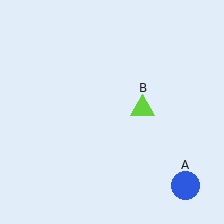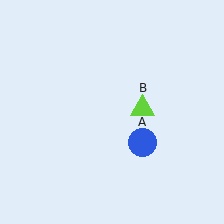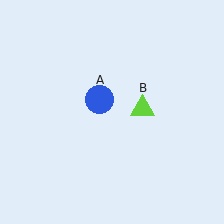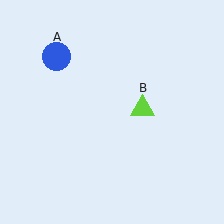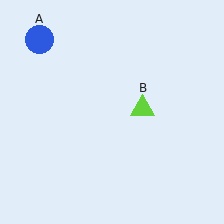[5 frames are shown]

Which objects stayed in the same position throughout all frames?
Lime triangle (object B) remained stationary.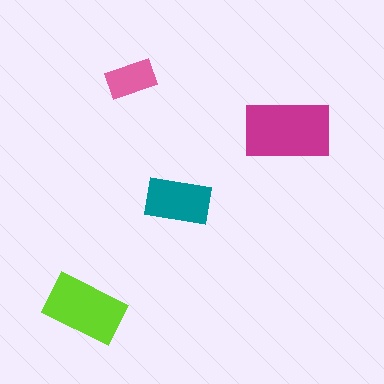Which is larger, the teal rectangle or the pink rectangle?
The teal one.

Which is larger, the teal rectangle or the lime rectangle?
The lime one.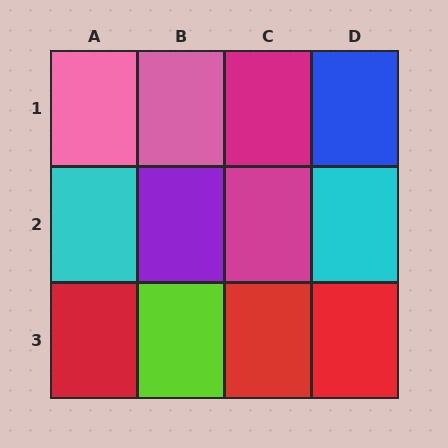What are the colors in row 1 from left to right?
Pink, pink, magenta, blue.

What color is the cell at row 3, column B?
Lime.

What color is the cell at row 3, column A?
Red.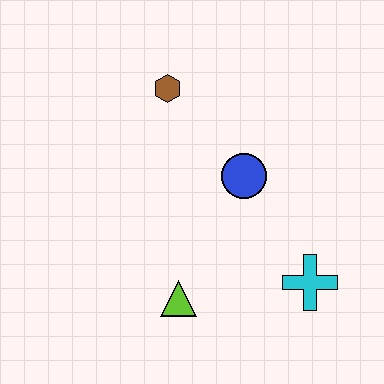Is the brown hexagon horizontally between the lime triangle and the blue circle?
No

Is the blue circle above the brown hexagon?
No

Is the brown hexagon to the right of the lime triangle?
No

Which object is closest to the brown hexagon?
The blue circle is closest to the brown hexagon.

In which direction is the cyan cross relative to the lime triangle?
The cyan cross is to the right of the lime triangle.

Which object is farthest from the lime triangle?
The brown hexagon is farthest from the lime triangle.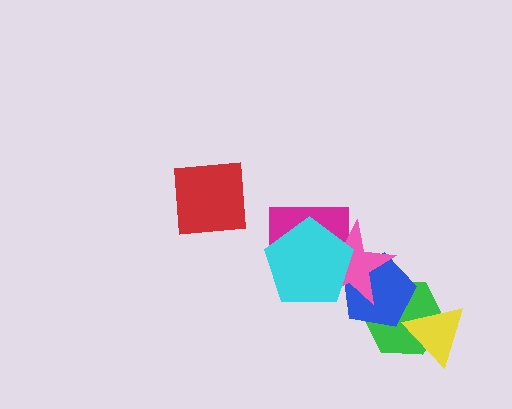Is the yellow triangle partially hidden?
No, no other shape covers it.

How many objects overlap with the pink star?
4 objects overlap with the pink star.